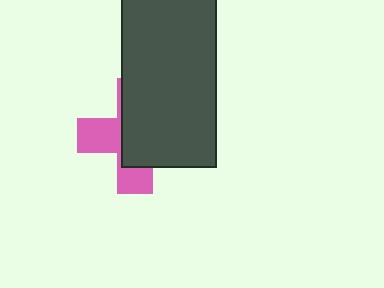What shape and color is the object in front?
The object in front is a dark gray rectangle.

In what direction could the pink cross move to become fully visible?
The pink cross could move left. That would shift it out from behind the dark gray rectangle entirely.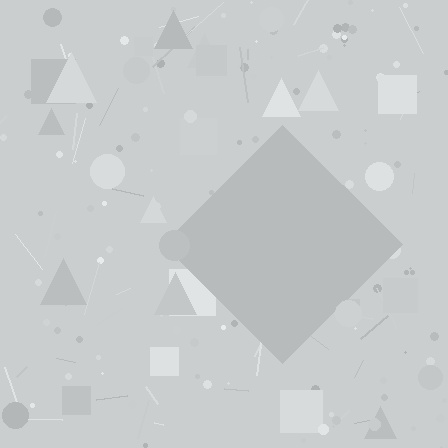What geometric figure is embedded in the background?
A diamond is embedded in the background.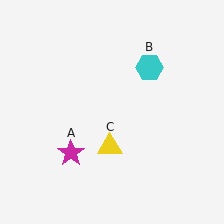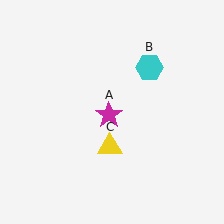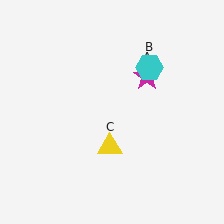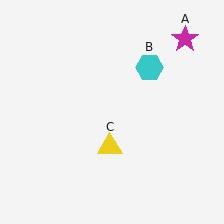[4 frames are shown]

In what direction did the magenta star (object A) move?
The magenta star (object A) moved up and to the right.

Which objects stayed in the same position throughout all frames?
Cyan hexagon (object B) and yellow triangle (object C) remained stationary.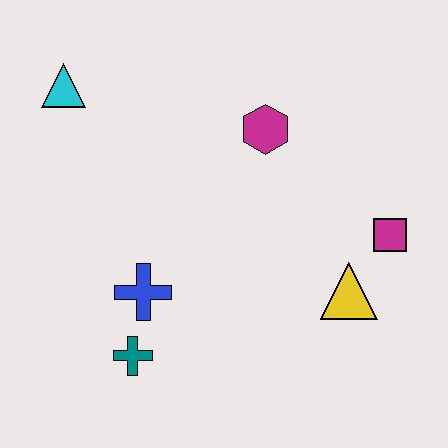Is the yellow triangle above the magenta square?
No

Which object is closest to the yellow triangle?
The magenta square is closest to the yellow triangle.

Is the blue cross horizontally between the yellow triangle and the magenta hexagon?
No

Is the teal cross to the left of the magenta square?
Yes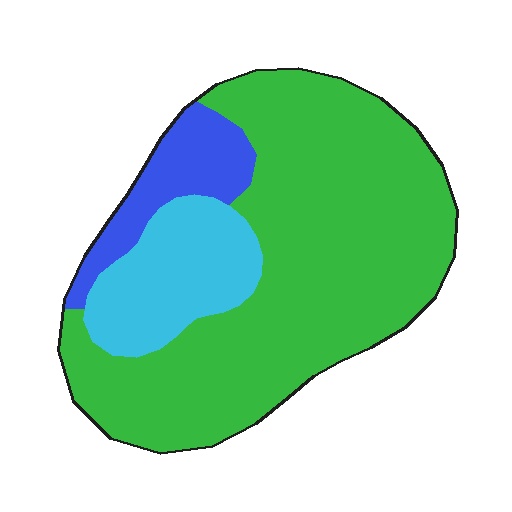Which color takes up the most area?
Green, at roughly 70%.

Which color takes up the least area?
Blue, at roughly 10%.